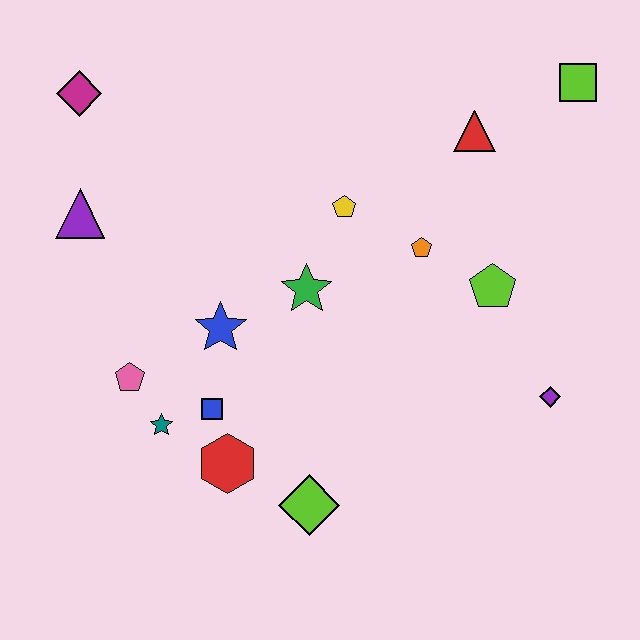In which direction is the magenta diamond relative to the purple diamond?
The magenta diamond is to the left of the purple diamond.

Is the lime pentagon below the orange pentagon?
Yes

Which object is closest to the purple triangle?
The magenta diamond is closest to the purple triangle.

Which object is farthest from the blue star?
The lime square is farthest from the blue star.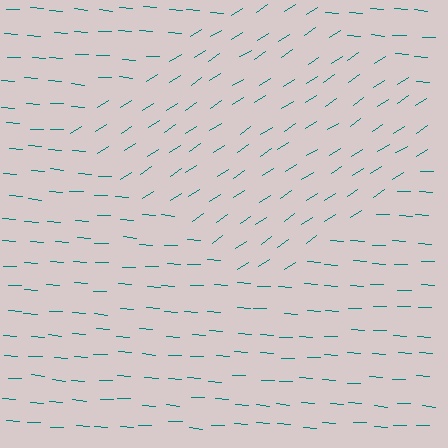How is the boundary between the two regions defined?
The boundary is defined purely by a change in line orientation (approximately 38 degrees difference). All lines are the same color and thickness.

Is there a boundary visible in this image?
Yes, there is a texture boundary formed by a change in line orientation.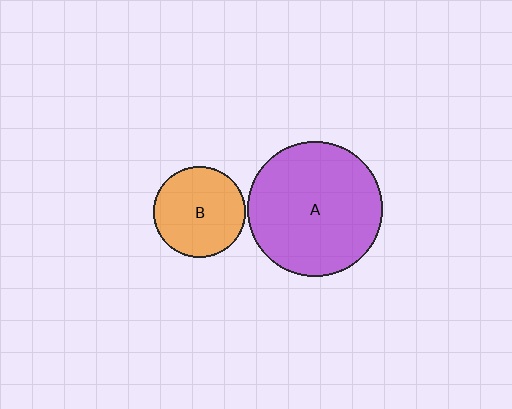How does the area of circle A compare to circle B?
Approximately 2.2 times.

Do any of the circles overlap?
No, none of the circles overlap.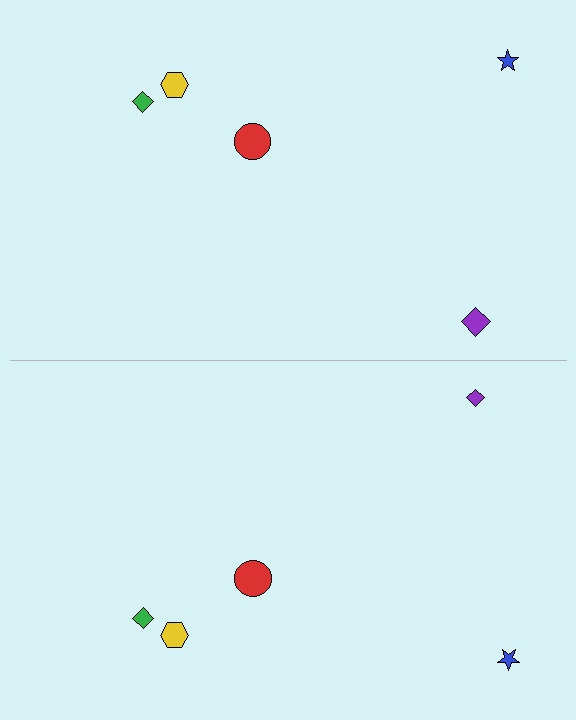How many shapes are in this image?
There are 10 shapes in this image.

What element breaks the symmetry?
The purple diamond on the bottom side has a different size than its mirror counterpart.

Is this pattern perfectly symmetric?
No, the pattern is not perfectly symmetric. The purple diamond on the bottom side has a different size than its mirror counterpart.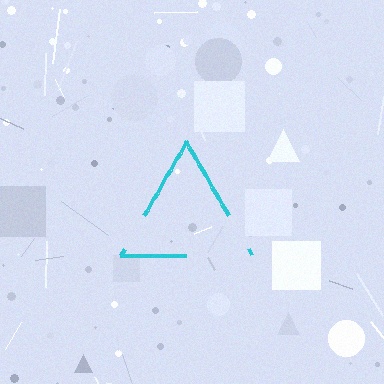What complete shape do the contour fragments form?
The contour fragments form a triangle.